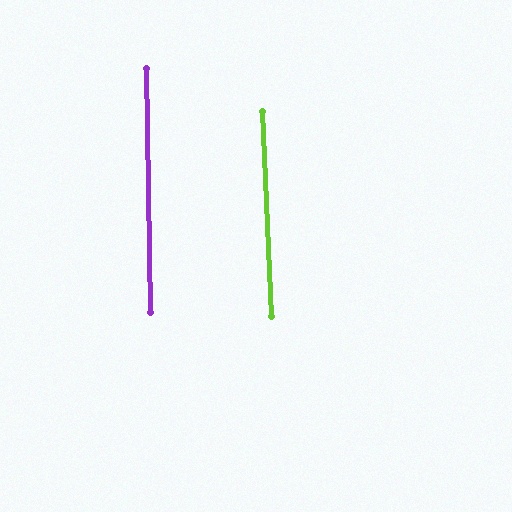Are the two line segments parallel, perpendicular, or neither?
Parallel — their directions differ by only 1.6°.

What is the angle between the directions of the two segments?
Approximately 2 degrees.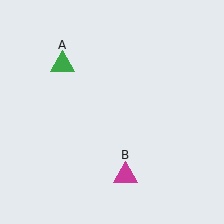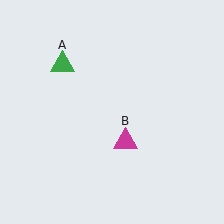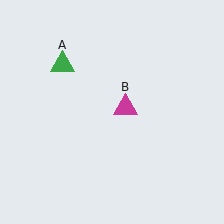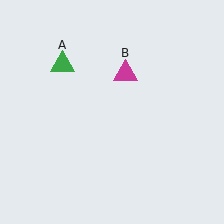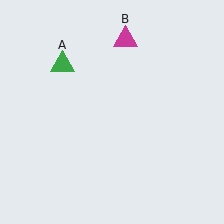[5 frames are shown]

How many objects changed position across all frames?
1 object changed position: magenta triangle (object B).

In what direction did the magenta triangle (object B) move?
The magenta triangle (object B) moved up.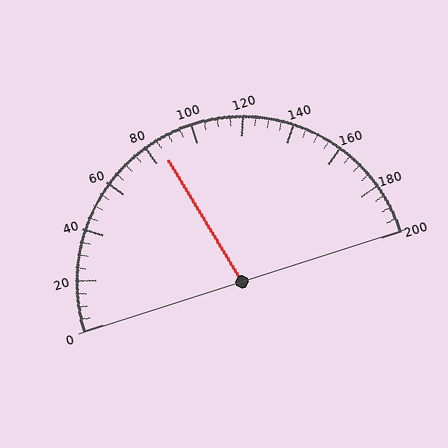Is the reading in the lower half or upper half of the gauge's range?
The reading is in the lower half of the range (0 to 200).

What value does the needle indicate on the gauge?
The needle indicates approximately 85.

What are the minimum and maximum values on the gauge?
The gauge ranges from 0 to 200.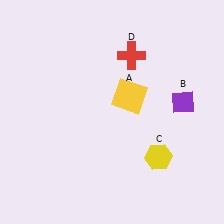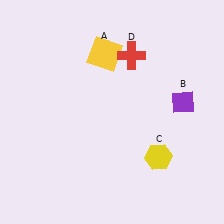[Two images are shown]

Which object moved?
The yellow square (A) moved up.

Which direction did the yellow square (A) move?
The yellow square (A) moved up.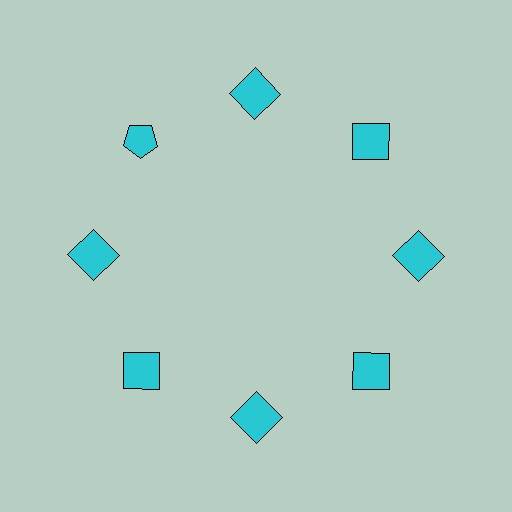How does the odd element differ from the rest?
It has a different shape: pentagon instead of square.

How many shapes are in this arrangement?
There are 8 shapes arranged in a ring pattern.